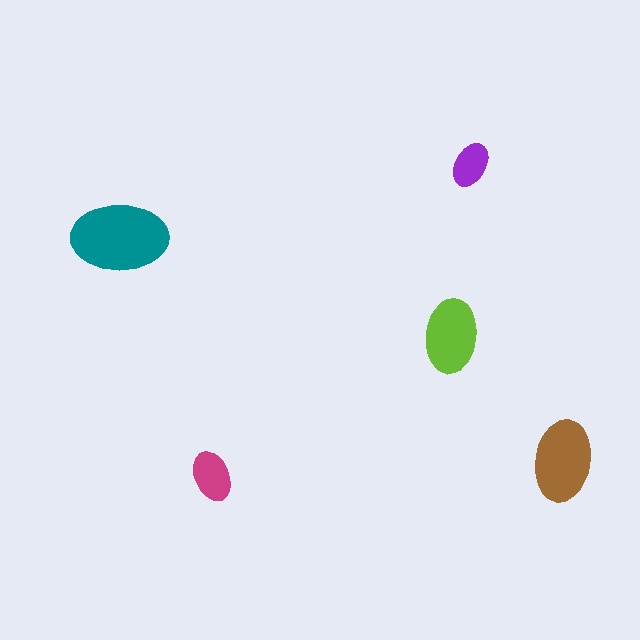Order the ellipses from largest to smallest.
the teal one, the brown one, the lime one, the magenta one, the purple one.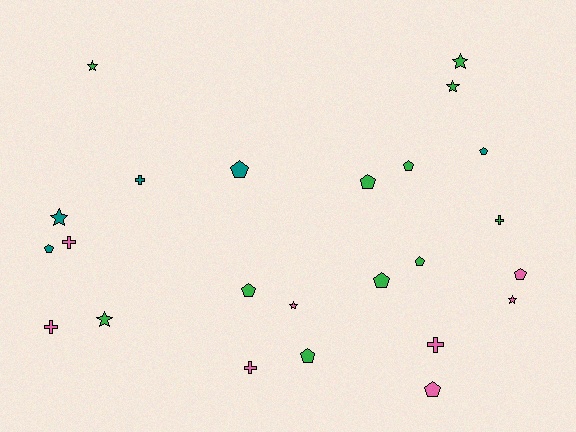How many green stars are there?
There are 4 green stars.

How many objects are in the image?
There are 24 objects.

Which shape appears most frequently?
Pentagon, with 11 objects.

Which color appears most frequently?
Green, with 11 objects.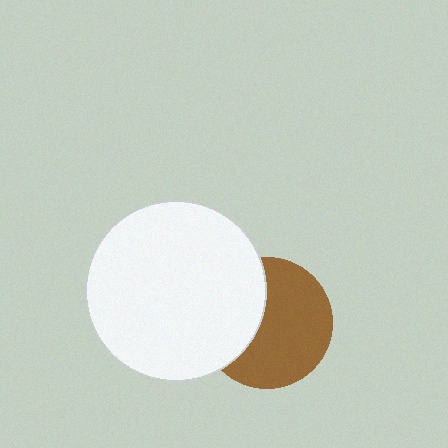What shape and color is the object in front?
The object in front is a white circle.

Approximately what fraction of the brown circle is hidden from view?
Roughly 37% of the brown circle is hidden behind the white circle.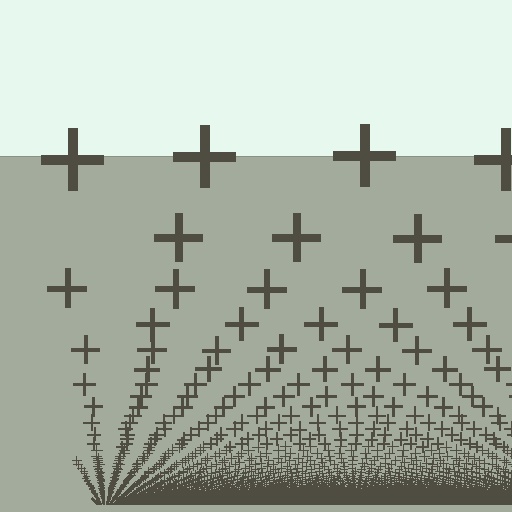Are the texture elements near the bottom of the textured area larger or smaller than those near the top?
Smaller. The gradient is inverted — elements near the bottom are smaller and denser.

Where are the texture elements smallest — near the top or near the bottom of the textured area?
Near the bottom.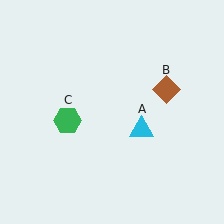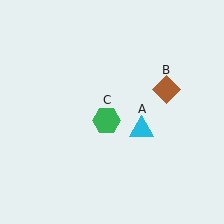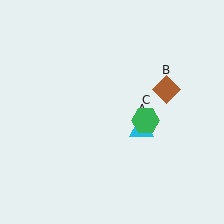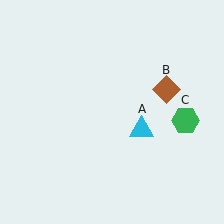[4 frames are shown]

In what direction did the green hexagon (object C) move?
The green hexagon (object C) moved right.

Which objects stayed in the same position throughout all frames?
Cyan triangle (object A) and brown diamond (object B) remained stationary.